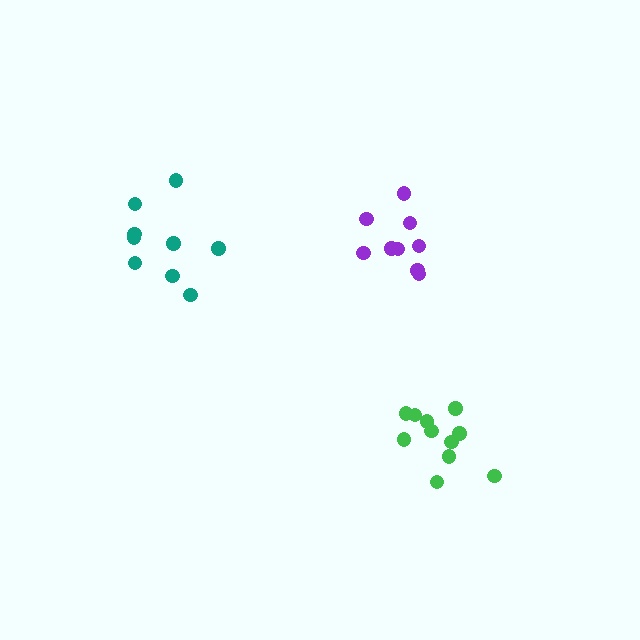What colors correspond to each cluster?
The clusters are colored: teal, purple, green.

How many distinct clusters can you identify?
There are 3 distinct clusters.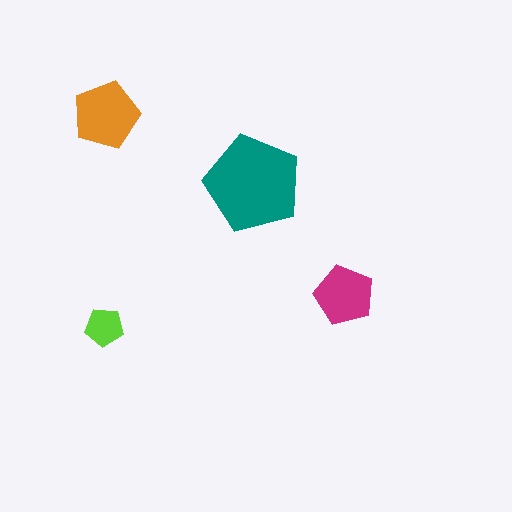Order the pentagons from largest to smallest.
the teal one, the orange one, the magenta one, the lime one.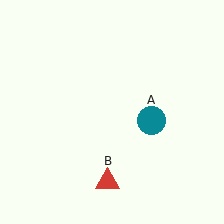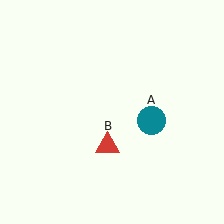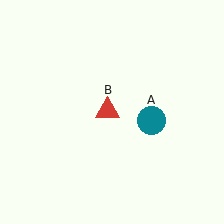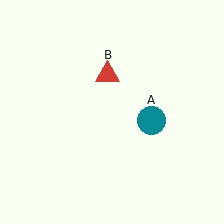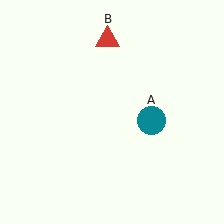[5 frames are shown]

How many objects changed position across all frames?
1 object changed position: red triangle (object B).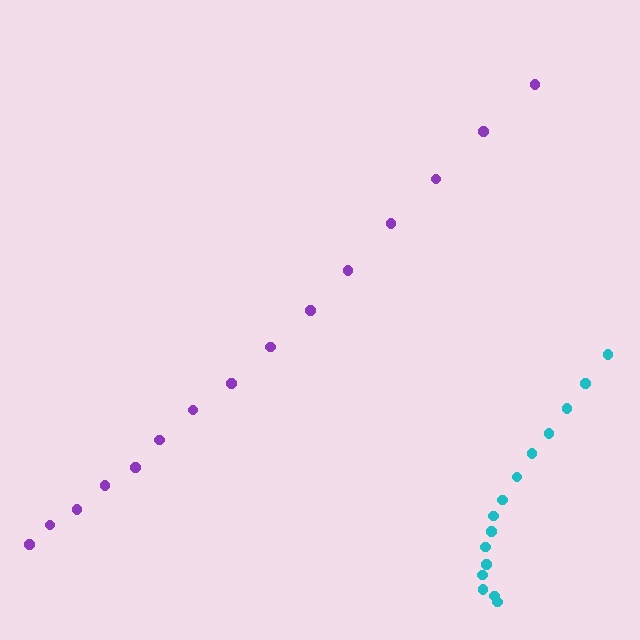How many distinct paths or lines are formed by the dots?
There are 2 distinct paths.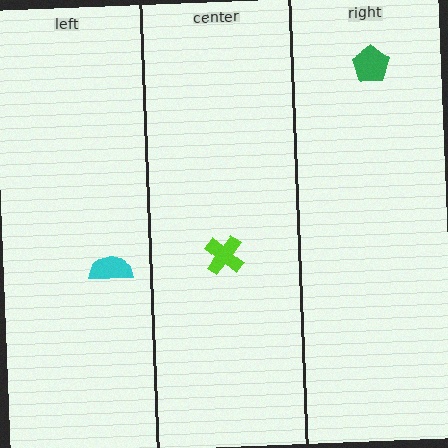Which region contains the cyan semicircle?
The left region.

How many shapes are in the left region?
1.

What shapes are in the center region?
The lime cross.